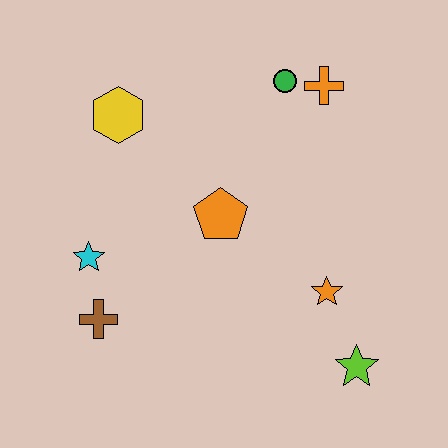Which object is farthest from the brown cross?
The orange cross is farthest from the brown cross.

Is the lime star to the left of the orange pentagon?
No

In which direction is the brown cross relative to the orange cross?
The brown cross is below the orange cross.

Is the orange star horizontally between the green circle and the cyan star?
No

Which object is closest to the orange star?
The lime star is closest to the orange star.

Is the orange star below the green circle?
Yes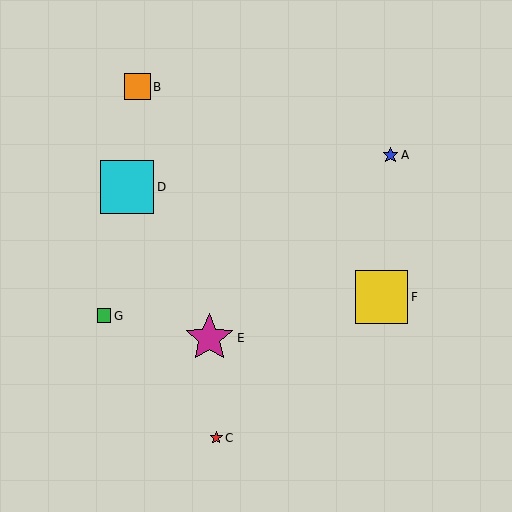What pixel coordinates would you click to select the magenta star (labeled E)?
Click at (209, 338) to select the magenta star E.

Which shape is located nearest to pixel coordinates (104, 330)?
The green square (labeled G) at (104, 316) is nearest to that location.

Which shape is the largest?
The cyan square (labeled D) is the largest.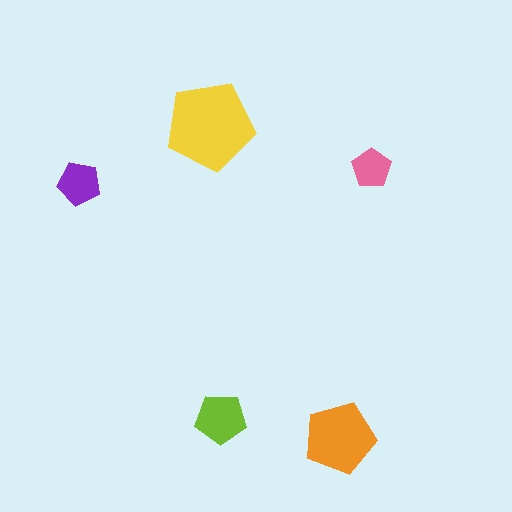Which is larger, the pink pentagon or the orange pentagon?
The orange one.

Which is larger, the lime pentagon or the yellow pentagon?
The yellow one.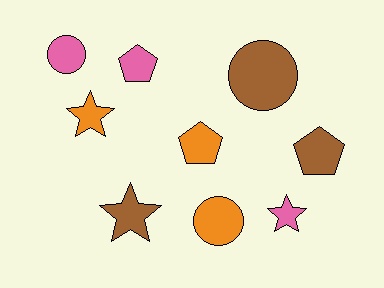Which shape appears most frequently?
Circle, with 3 objects.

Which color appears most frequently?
Orange, with 3 objects.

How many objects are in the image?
There are 9 objects.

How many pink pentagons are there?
There is 1 pink pentagon.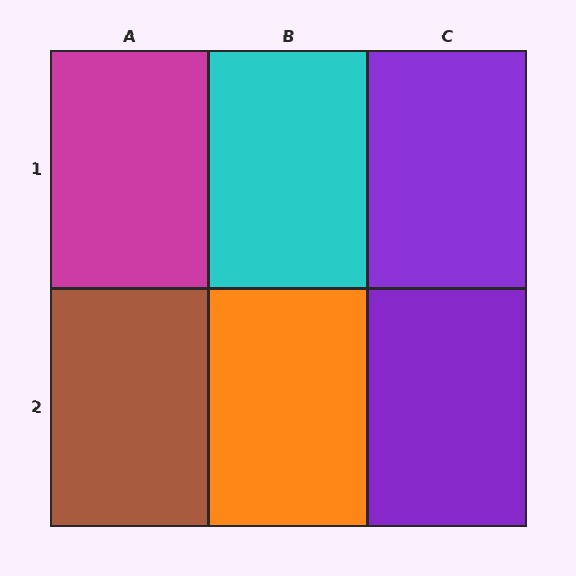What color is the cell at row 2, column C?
Purple.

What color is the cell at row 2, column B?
Orange.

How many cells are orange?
1 cell is orange.